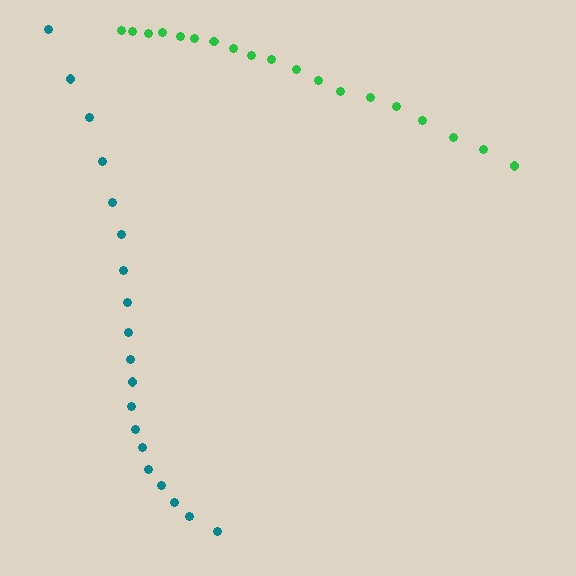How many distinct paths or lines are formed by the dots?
There are 2 distinct paths.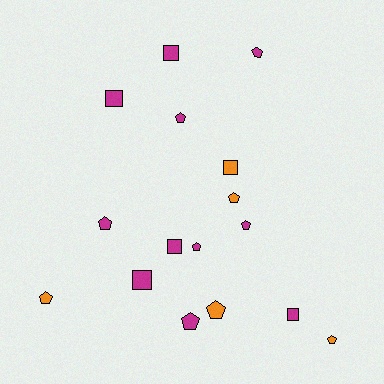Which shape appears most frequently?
Pentagon, with 10 objects.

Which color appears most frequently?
Magenta, with 11 objects.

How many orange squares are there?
There is 1 orange square.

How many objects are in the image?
There are 16 objects.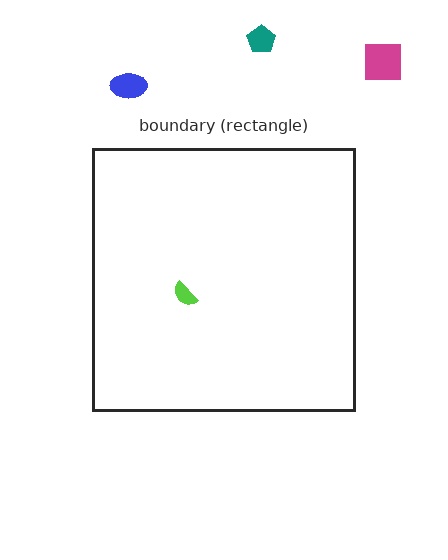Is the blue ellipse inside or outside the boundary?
Outside.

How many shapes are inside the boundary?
1 inside, 3 outside.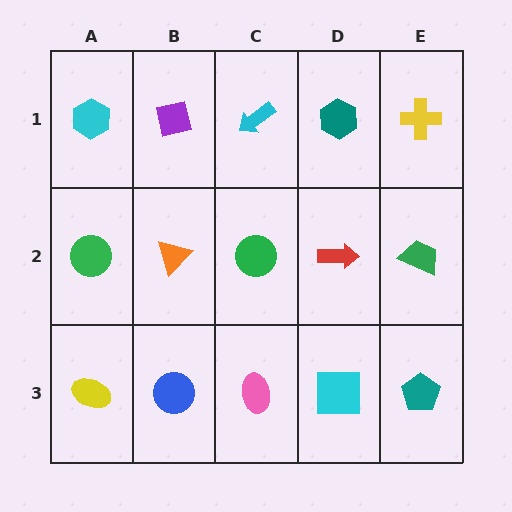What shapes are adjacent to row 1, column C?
A green circle (row 2, column C), a purple square (row 1, column B), a teal hexagon (row 1, column D).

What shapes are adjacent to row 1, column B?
An orange triangle (row 2, column B), a cyan hexagon (row 1, column A), a cyan arrow (row 1, column C).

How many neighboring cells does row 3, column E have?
2.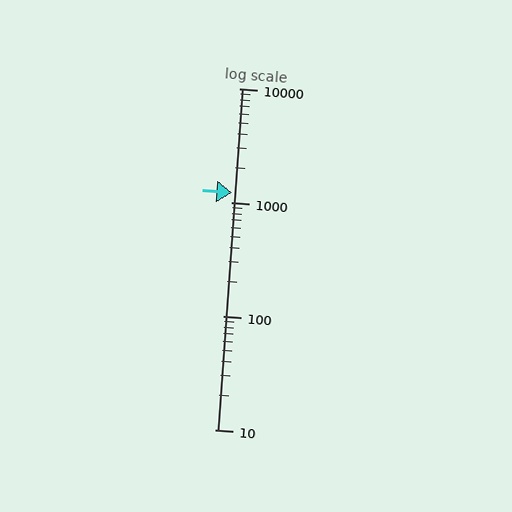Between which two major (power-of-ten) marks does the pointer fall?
The pointer is between 1000 and 10000.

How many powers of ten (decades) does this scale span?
The scale spans 3 decades, from 10 to 10000.